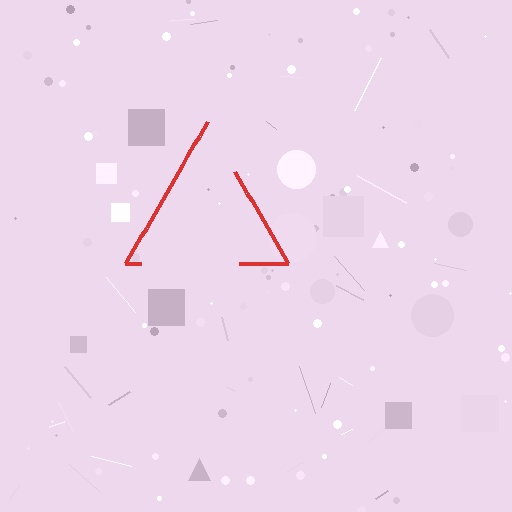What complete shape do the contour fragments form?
The contour fragments form a triangle.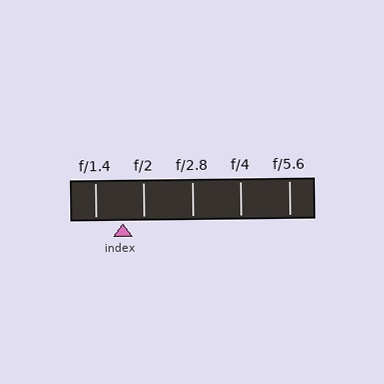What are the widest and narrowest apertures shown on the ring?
The widest aperture shown is f/1.4 and the narrowest is f/5.6.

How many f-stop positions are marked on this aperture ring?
There are 5 f-stop positions marked.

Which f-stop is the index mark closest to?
The index mark is closest to f/2.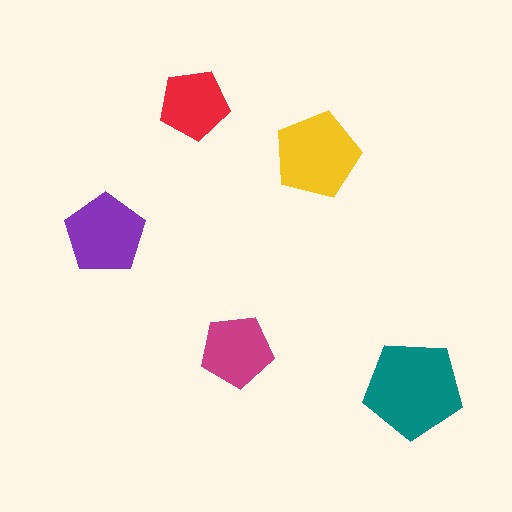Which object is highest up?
The red pentagon is topmost.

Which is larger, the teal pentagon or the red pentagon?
The teal one.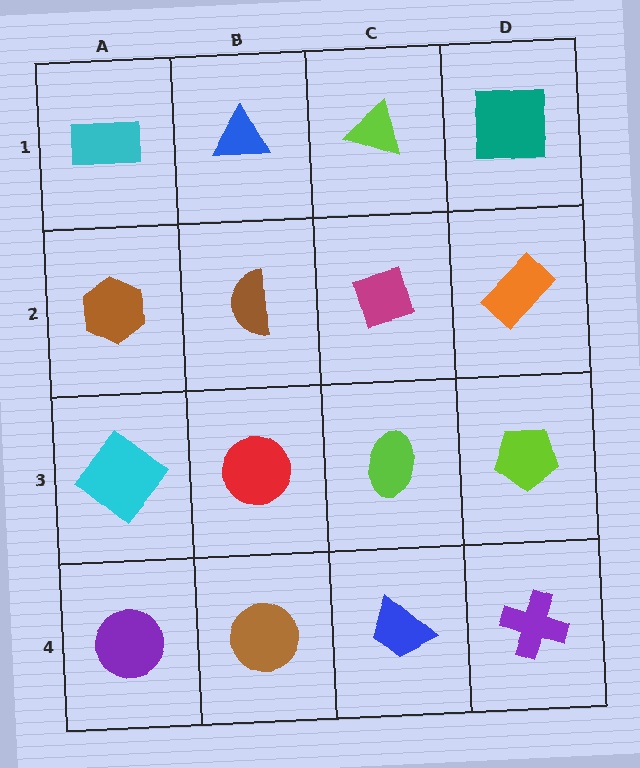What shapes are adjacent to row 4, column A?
A cyan diamond (row 3, column A), a brown circle (row 4, column B).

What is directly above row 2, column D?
A teal square.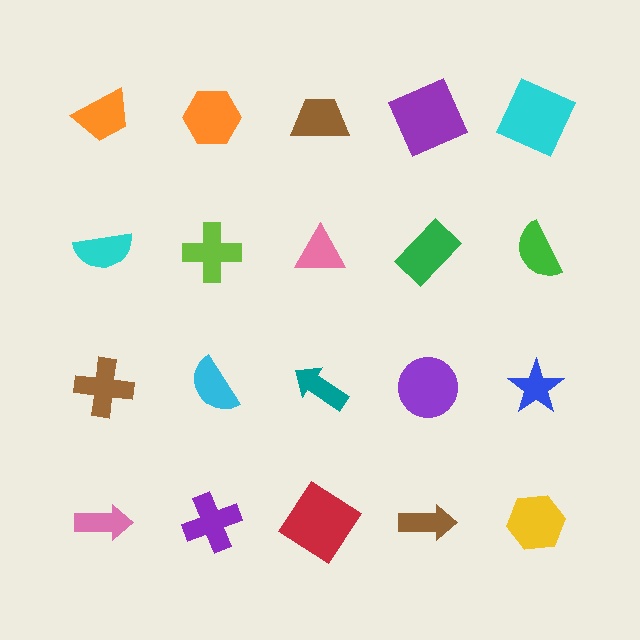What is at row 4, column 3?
A red diamond.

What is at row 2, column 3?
A pink triangle.